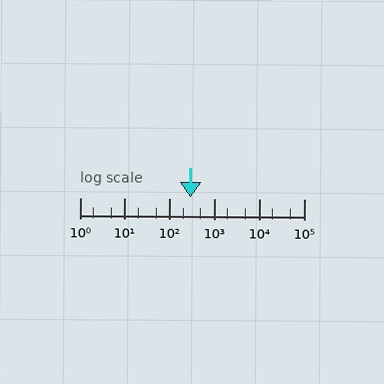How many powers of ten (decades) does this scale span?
The scale spans 5 decades, from 1 to 100000.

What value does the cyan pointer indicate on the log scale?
The pointer indicates approximately 300.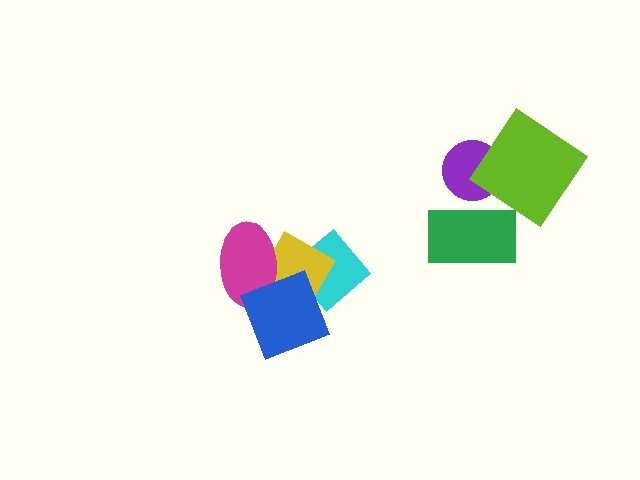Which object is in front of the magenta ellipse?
The blue diamond is in front of the magenta ellipse.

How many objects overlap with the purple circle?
2 objects overlap with the purple circle.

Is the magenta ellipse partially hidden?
Yes, it is partially covered by another shape.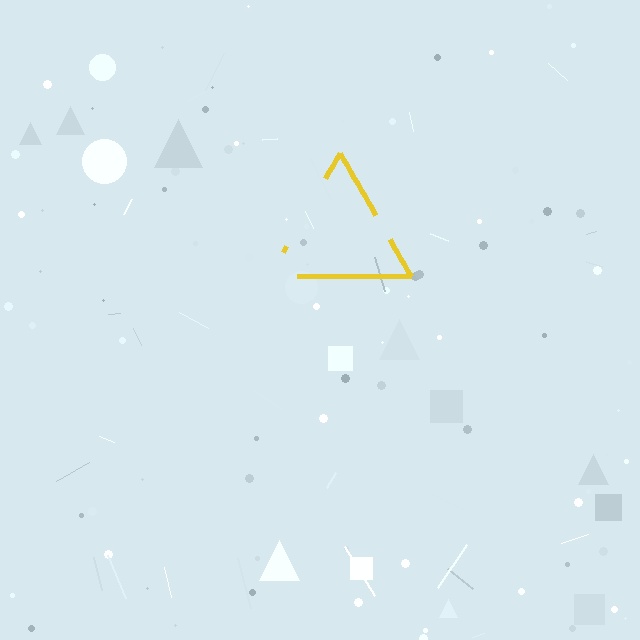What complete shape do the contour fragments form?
The contour fragments form a triangle.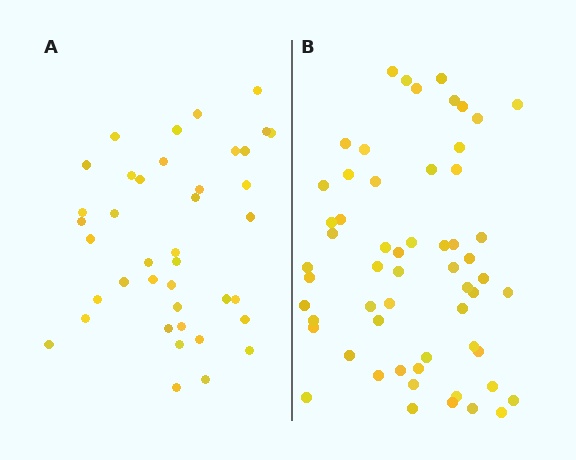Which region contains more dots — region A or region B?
Region B (the right region) has more dots.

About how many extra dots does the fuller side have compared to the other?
Region B has approximately 20 more dots than region A.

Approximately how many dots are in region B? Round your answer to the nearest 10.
About 60 dots. (The exact count is 58, which rounds to 60.)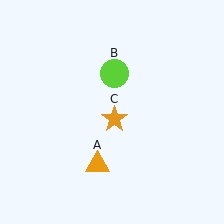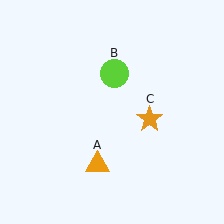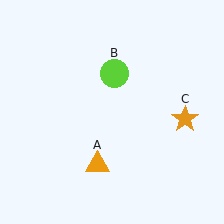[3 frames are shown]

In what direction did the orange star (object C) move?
The orange star (object C) moved right.